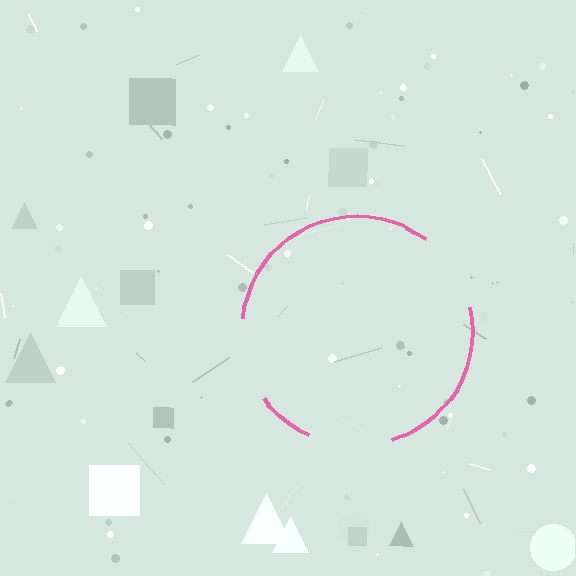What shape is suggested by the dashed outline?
The dashed outline suggests a circle.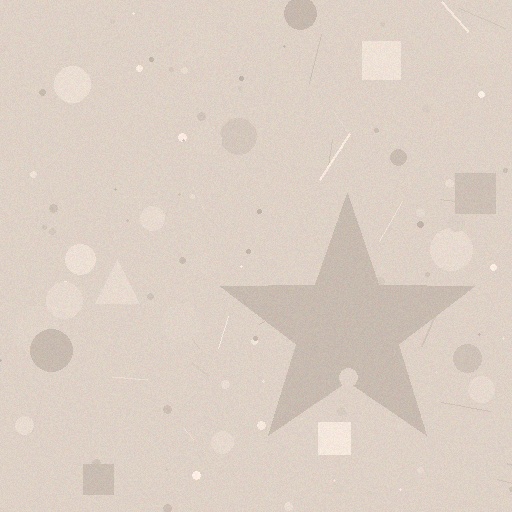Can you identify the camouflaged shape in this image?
The camouflaged shape is a star.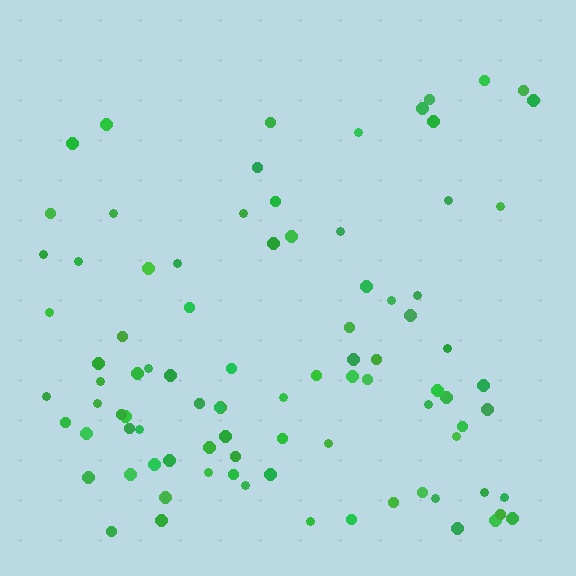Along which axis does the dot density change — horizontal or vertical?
Vertical.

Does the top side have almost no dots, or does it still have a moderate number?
Still a moderate number, just noticeably fewer than the bottom.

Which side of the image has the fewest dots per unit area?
The top.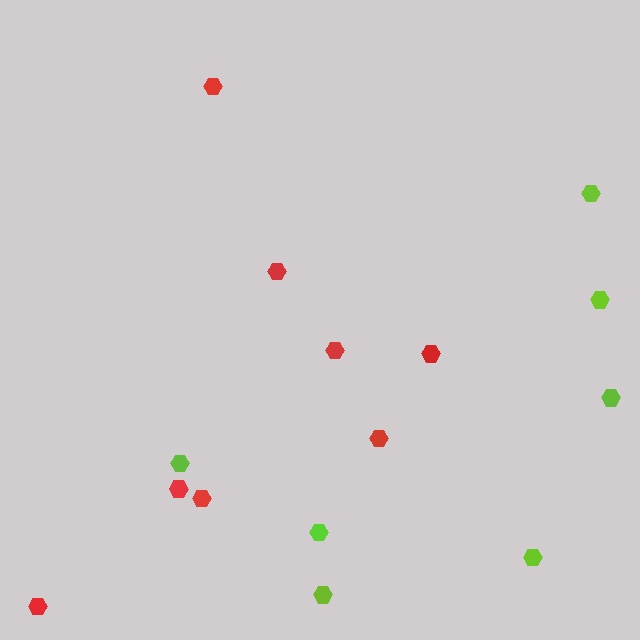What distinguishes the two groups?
There are 2 groups: one group of lime hexagons (7) and one group of red hexagons (8).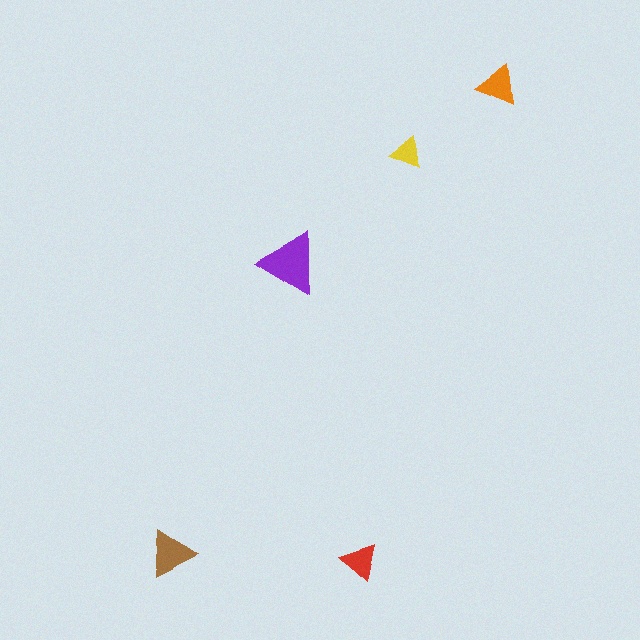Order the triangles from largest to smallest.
the purple one, the brown one, the orange one, the red one, the yellow one.